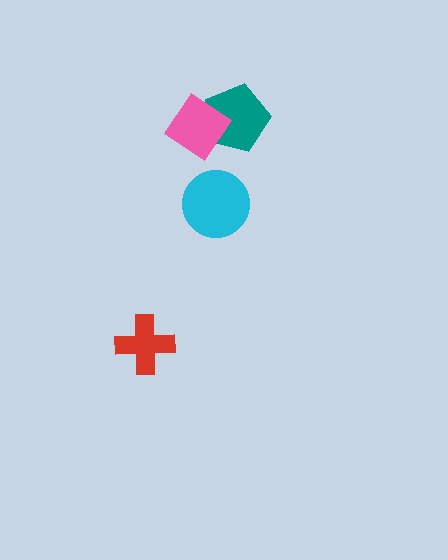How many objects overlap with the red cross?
0 objects overlap with the red cross.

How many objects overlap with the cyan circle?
0 objects overlap with the cyan circle.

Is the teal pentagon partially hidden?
Yes, it is partially covered by another shape.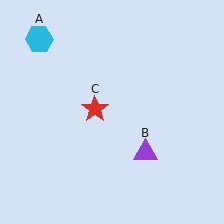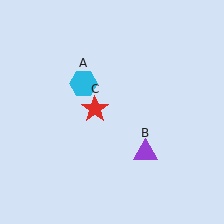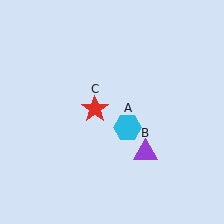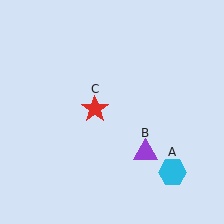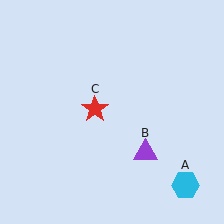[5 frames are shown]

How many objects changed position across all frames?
1 object changed position: cyan hexagon (object A).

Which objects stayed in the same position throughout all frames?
Purple triangle (object B) and red star (object C) remained stationary.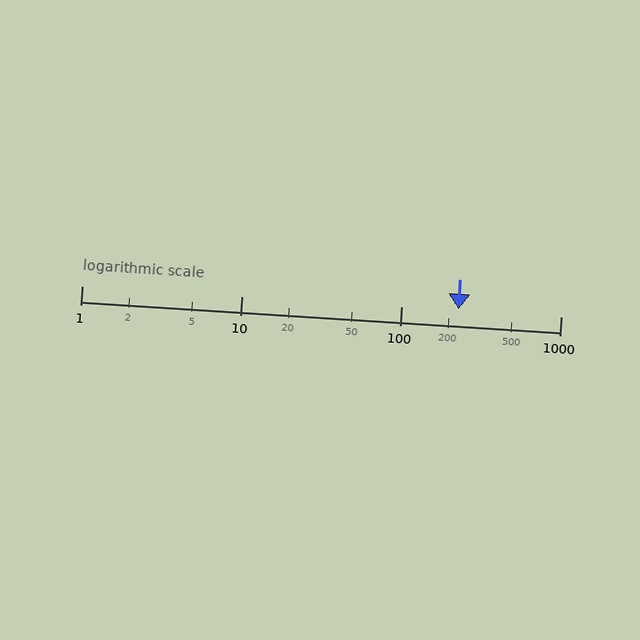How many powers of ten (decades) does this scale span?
The scale spans 3 decades, from 1 to 1000.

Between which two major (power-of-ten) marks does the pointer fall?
The pointer is between 100 and 1000.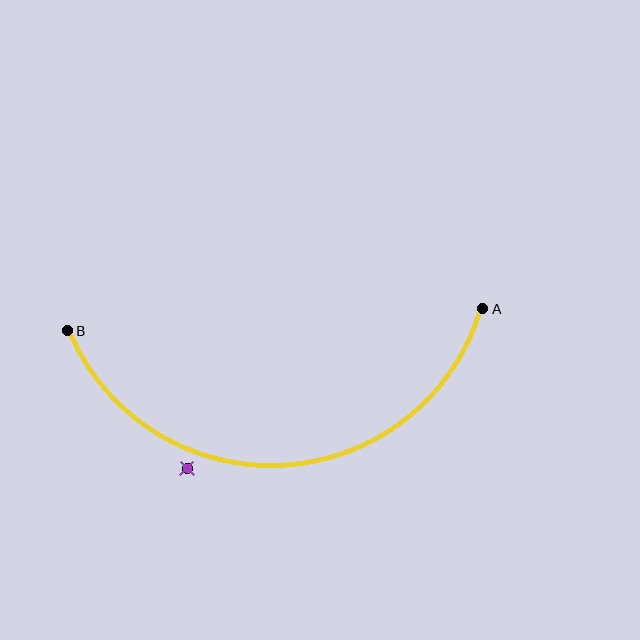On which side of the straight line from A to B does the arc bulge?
The arc bulges below the straight line connecting A and B.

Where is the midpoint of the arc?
The arc midpoint is the point on the curve farthest from the straight line joining A and B. It sits below that line.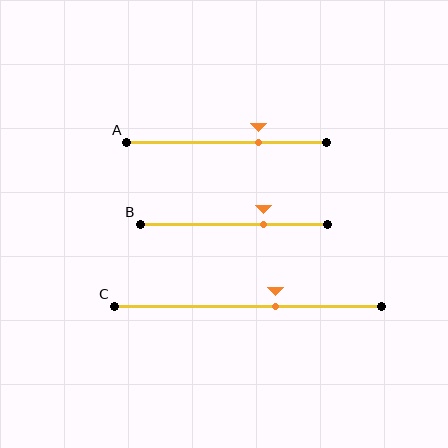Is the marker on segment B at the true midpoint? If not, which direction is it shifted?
No, the marker on segment B is shifted to the right by about 16% of the segment length.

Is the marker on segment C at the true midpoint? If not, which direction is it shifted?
No, the marker on segment C is shifted to the right by about 10% of the segment length.